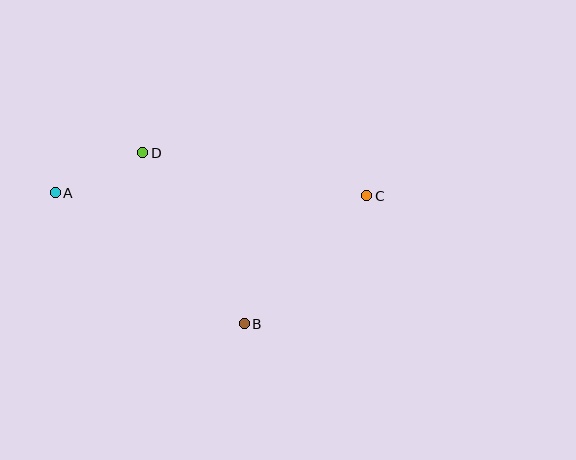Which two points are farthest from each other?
Points A and C are farthest from each other.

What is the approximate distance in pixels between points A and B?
The distance between A and B is approximately 230 pixels.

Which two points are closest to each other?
Points A and D are closest to each other.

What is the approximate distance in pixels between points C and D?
The distance between C and D is approximately 228 pixels.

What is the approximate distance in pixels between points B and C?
The distance between B and C is approximately 177 pixels.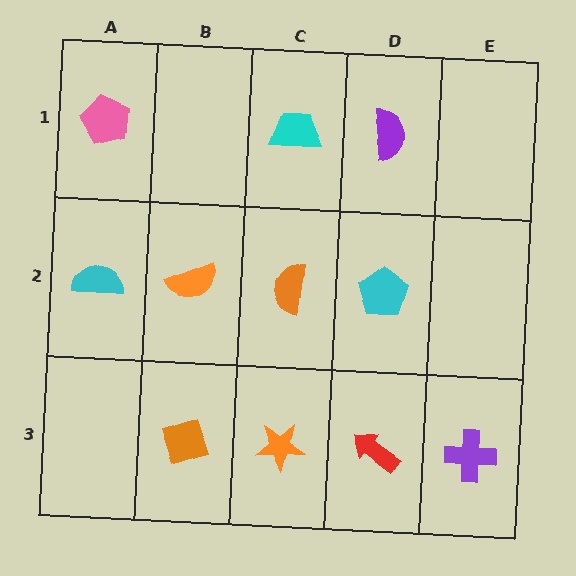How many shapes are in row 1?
3 shapes.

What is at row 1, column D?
A purple semicircle.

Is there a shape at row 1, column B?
No, that cell is empty.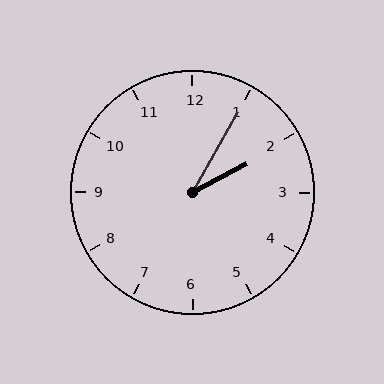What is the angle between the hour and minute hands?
Approximately 32 degrees.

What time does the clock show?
2:05.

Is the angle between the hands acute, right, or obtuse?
It is acute.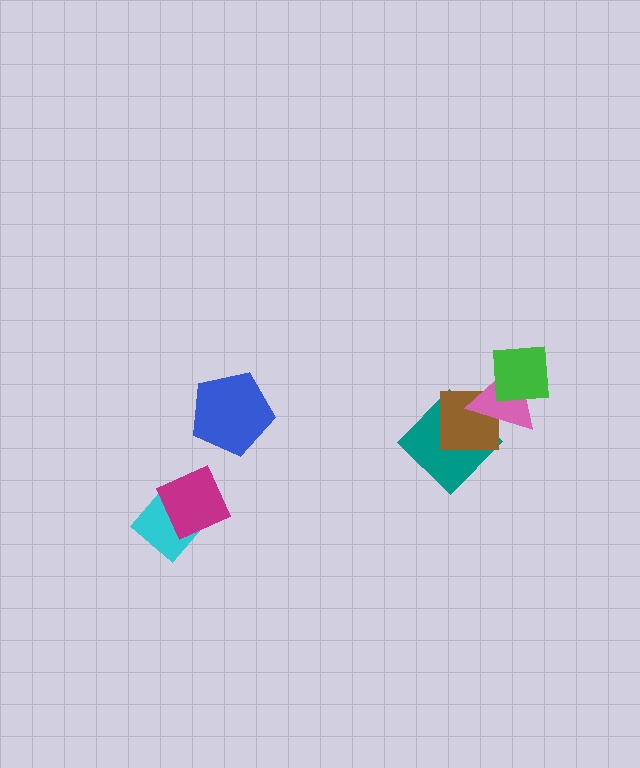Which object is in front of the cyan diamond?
The magenta diamond is in front of the cyan diamond.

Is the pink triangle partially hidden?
Yes, it is partially covered by another shape.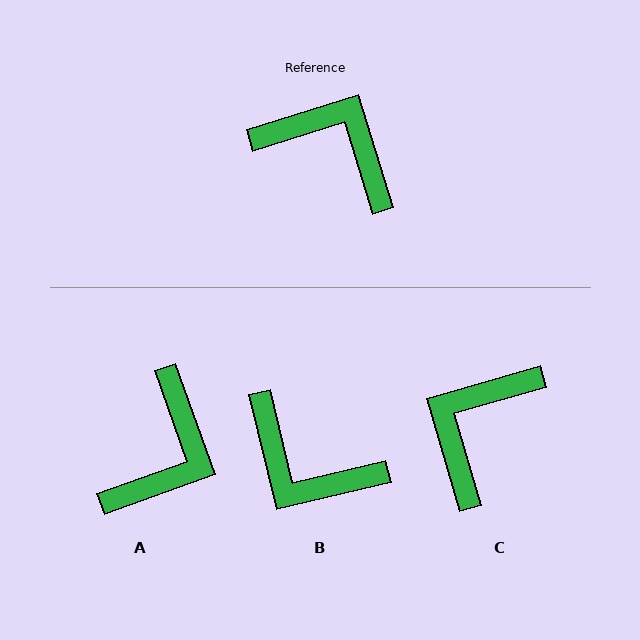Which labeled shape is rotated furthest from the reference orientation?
B, about 176 degrees away.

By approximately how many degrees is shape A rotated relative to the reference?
Approximately 88 degrees clockwise.